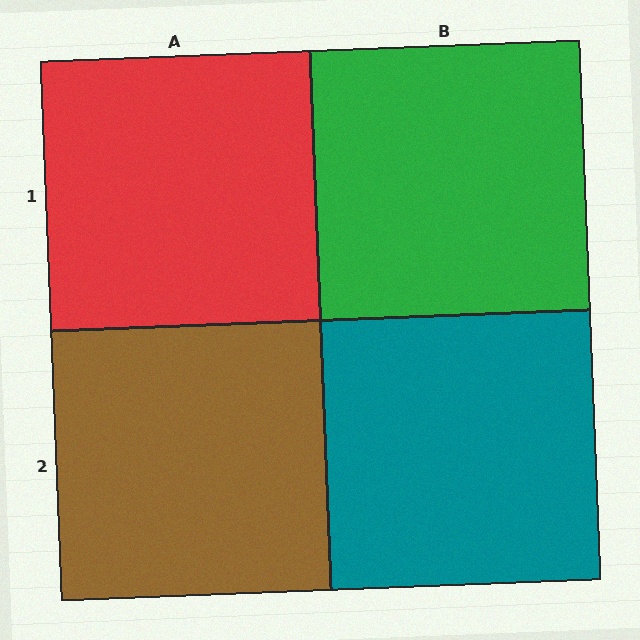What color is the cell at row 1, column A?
Red.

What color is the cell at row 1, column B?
Green.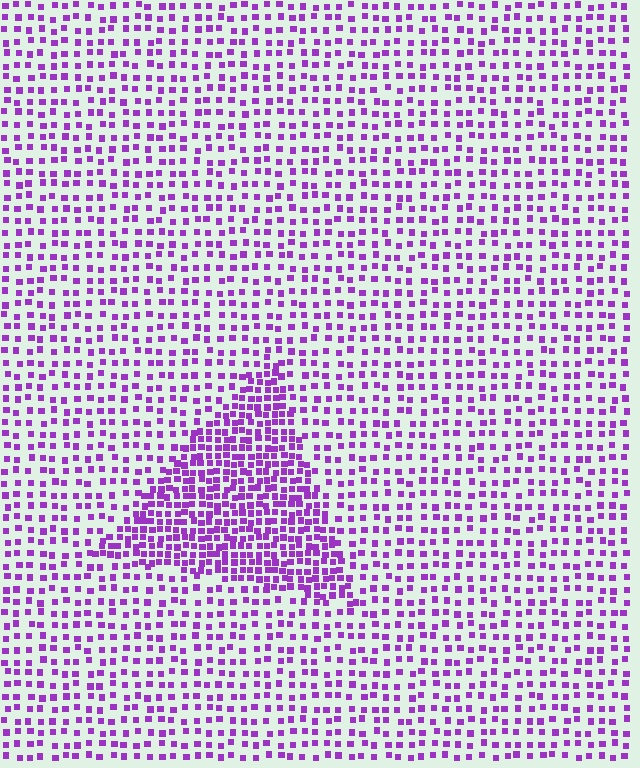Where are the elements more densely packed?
The elements are more densely packed inside the triangle boundary.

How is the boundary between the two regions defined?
The boundary is defined by a change in element density (approximately 2.1x ratio). All elements are the same color, size, and shape.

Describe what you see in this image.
The image contains small purple elements arranged at two different densities. A triangle-shaped region is visible where the elements are more densely packed than the surrounding area.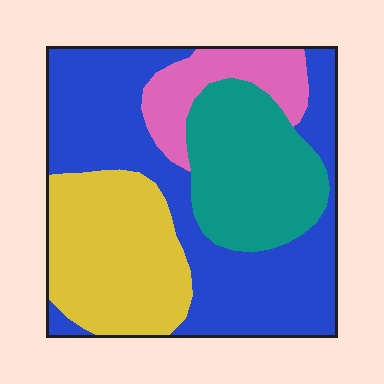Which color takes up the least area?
Pink, at roughly 10%.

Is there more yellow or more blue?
Blue.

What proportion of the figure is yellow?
Yellow takes up between a sixth and a third of the figure.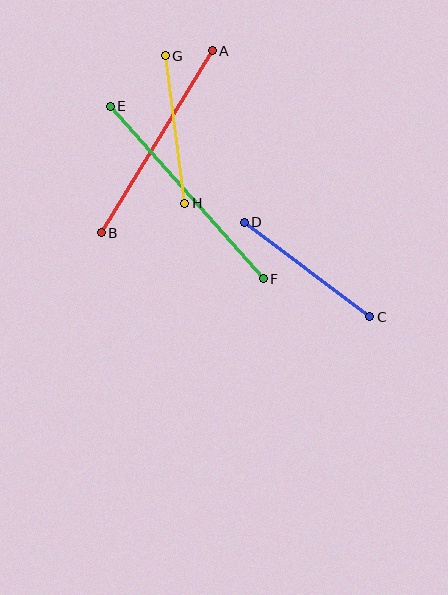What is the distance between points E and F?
The distance is approximately 231 pixels.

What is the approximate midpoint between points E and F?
The midpoint is at approximately (187, 193) pixels.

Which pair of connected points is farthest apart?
Points E and F are farthest apart.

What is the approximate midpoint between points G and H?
The midpoint is at approximately (175, 129) pixels.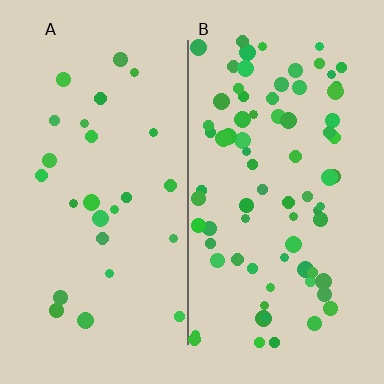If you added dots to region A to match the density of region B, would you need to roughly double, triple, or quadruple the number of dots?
Approximately triple.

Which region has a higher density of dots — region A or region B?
B (the right).